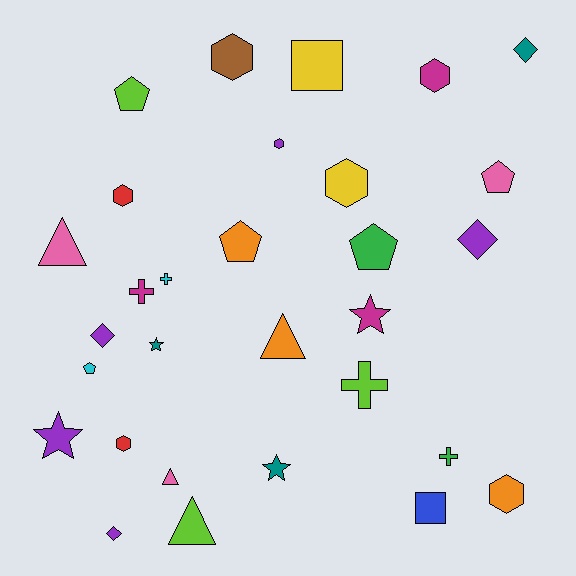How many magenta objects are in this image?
There are 3 magenta objects.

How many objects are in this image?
There are 30 objects.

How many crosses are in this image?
There are 4 crosses.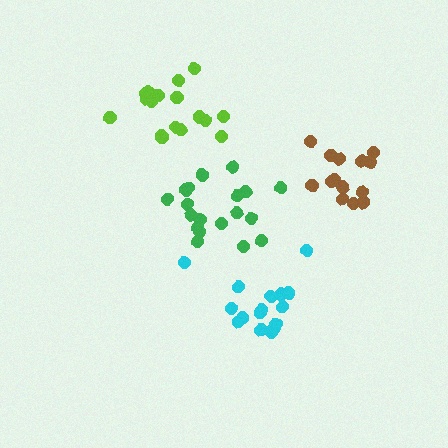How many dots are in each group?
Group 1: 15 dots, Group 2: 19 dots, Group 3: 17 dots, Group 4: 18 dots (69 total).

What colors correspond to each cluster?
The clusters are colored: brown, green, cyan, lime.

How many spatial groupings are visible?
There are 4 spatial groupings.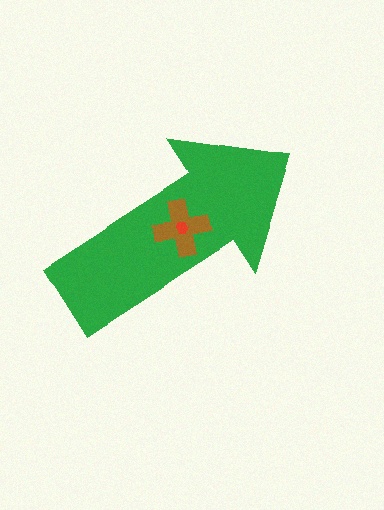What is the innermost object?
The red hexagon.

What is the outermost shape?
The green arrow.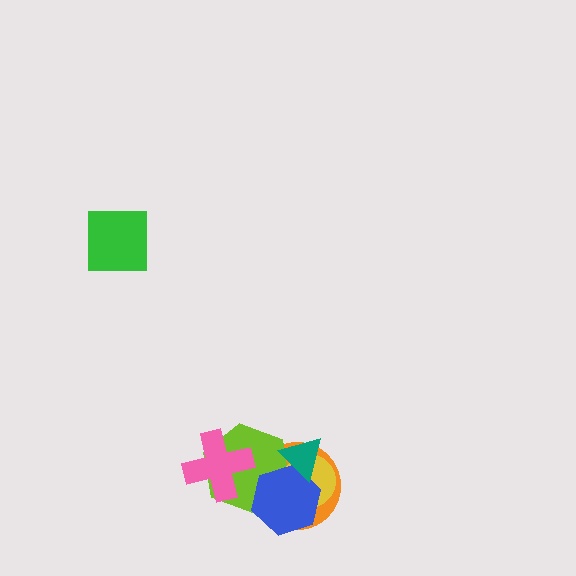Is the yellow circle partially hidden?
Yes, it is partially covered by another shape.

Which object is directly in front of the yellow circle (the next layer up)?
The blue hexagon is directly in front of the yellow circle.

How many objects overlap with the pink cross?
1 object overlaps with the pink cross.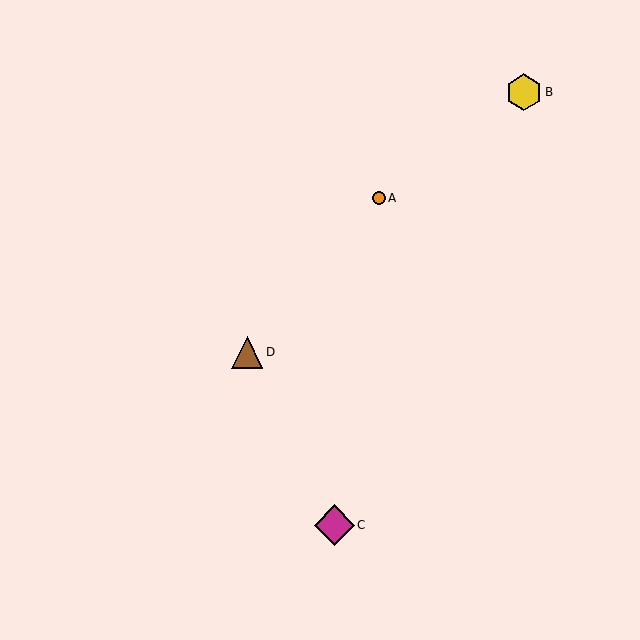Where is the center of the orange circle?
The center of the orange circle is at (379, 198).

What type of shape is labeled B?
Shape B is a yellow hexagon.